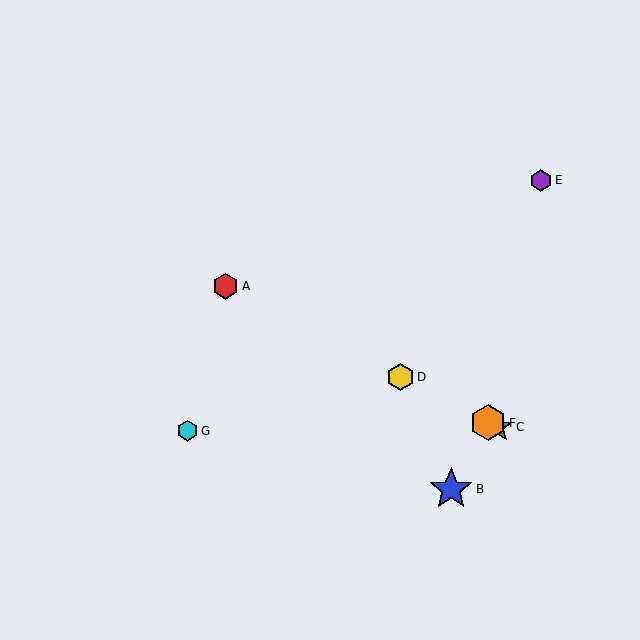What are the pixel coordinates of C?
Object C is at (497, 427).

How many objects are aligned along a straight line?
4 objects (A, C, D, F) are aligned along a straight line.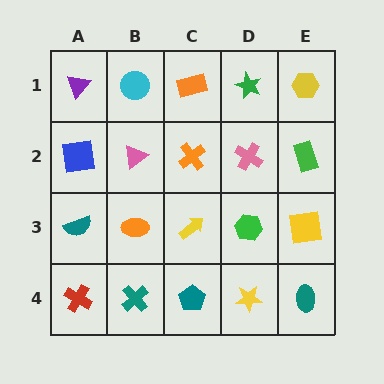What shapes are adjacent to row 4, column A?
A teal semicircle (row 3, column A), a teal cross (row 4, column B).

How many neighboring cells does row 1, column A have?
2.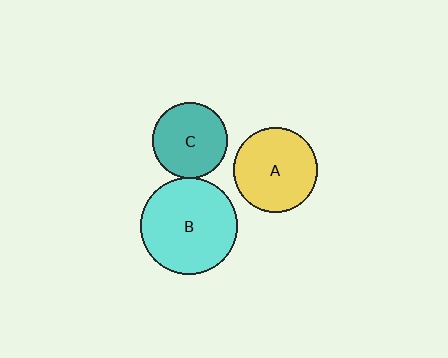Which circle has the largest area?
Circle B (cyan).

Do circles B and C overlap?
Yes.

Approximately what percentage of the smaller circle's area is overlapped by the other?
Approximately 5%.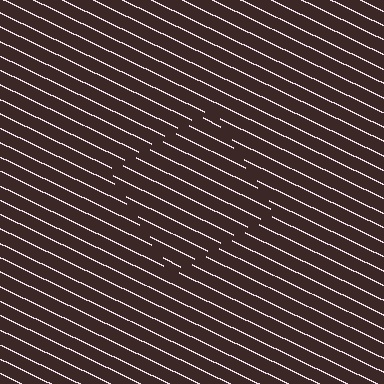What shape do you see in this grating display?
An illusory square. The interior of the shape contains the same grating, shifted by half a period — the contour is defined by the phase discontinuity where line-ends from the inner and outer gratings abut.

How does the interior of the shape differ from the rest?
The interior of the shape contains the same grating, shifted by half a period — the contour is defined by the phase discontinuity where line-ends from the inner and outer gratings abut.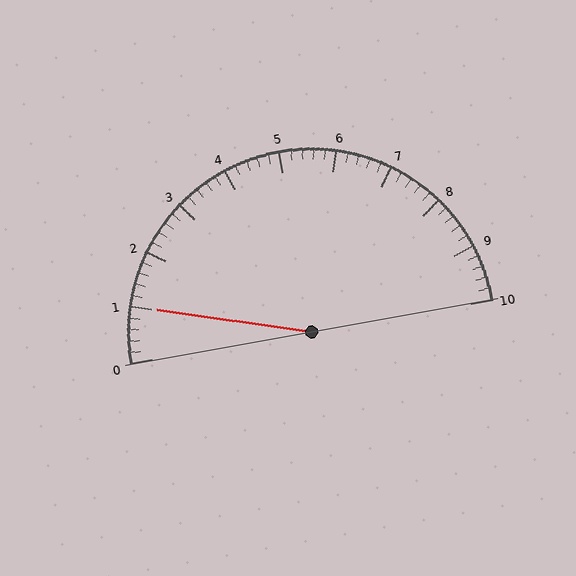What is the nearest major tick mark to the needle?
The nearest major tick mark is 1.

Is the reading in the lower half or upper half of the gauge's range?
The reading is in the lower half of the range (0 to 10).